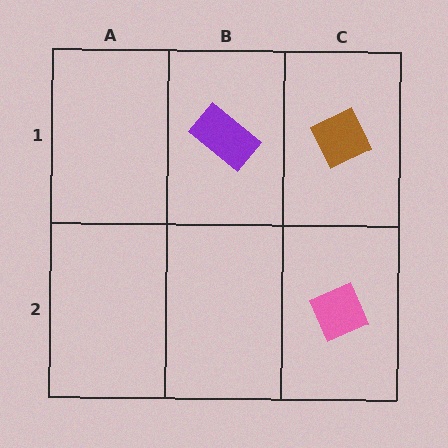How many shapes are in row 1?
2 shapes.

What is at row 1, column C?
A brown diamond.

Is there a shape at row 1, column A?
No, that cell is empty.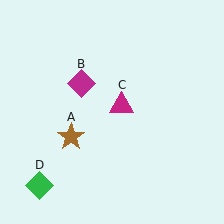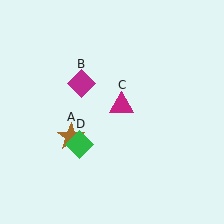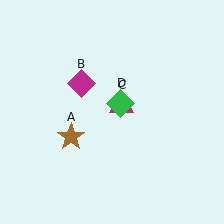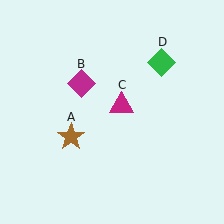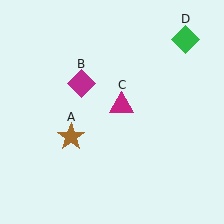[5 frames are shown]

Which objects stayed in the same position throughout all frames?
Brown star (object A) and magenta diamond (object B) and magenta triangle (object C) remained stationary.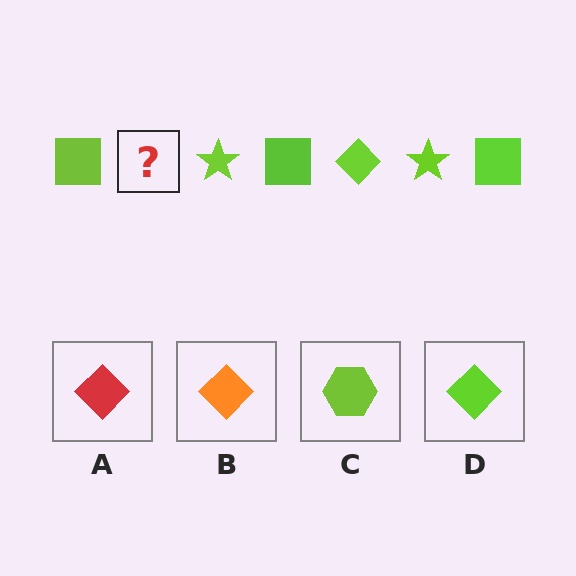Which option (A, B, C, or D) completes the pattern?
D.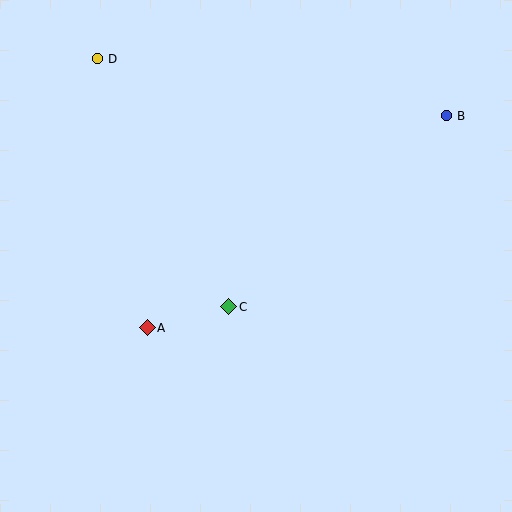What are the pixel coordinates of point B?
Point B is at (447, 116).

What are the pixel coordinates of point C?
Point C is at (229, 307).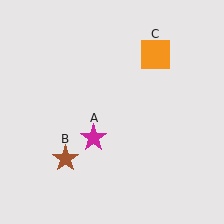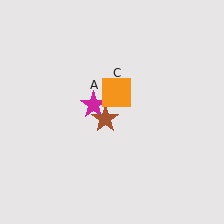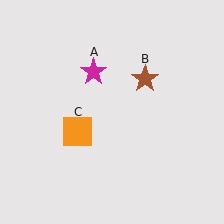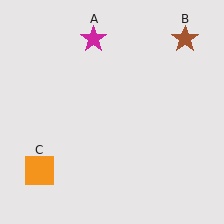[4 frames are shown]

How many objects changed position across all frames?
3 objects changed position: magenta star (object A), brown star (object B), orange square (object C).